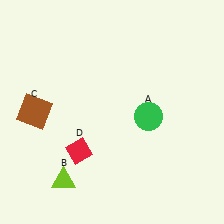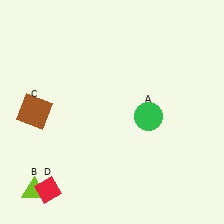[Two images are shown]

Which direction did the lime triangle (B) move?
The lime triangle (B) moved left.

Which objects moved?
The objects that moved are: the lime triangle (B), the red diamond (D).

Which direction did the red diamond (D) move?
The red diamond (D) moved down.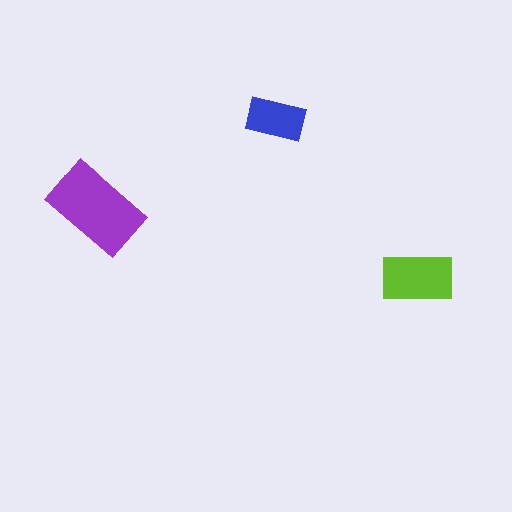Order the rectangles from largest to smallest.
the purple one, the lime one, the blue one.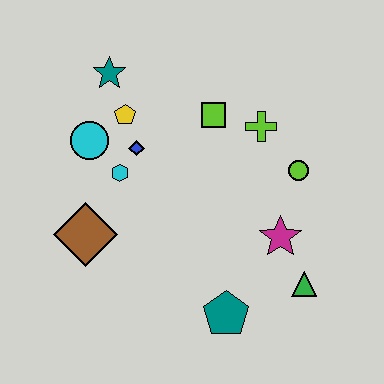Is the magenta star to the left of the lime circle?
Yes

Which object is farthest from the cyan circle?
The green triangle is farthest from the cyan circle.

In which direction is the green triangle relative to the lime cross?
The green triangle is below the lime cross.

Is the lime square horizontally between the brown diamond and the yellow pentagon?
No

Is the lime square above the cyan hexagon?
Yes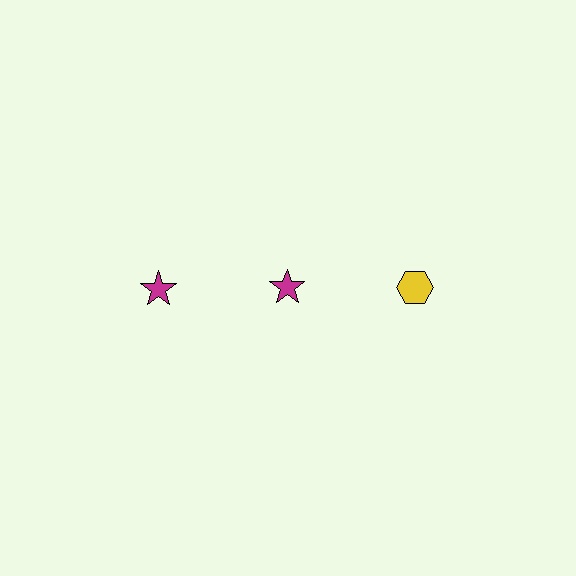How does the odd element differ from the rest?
It differs in both color (yellow instead of magenta) and shape (hexagon instead of star).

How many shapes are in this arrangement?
There are 3 shapes arranged in a grid pattern.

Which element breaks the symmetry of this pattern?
The yellow hexagon in the top row, center column breaks the symmetry. All other shapes are magenta stars.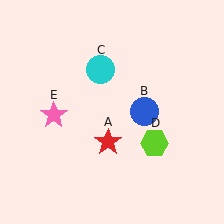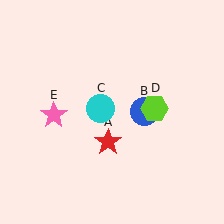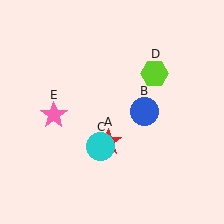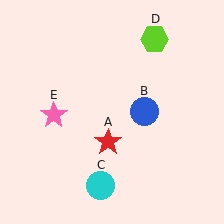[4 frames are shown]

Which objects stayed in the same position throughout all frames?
Red star (object A) and blue circle (object B) and pink star (object E) remained stationary.